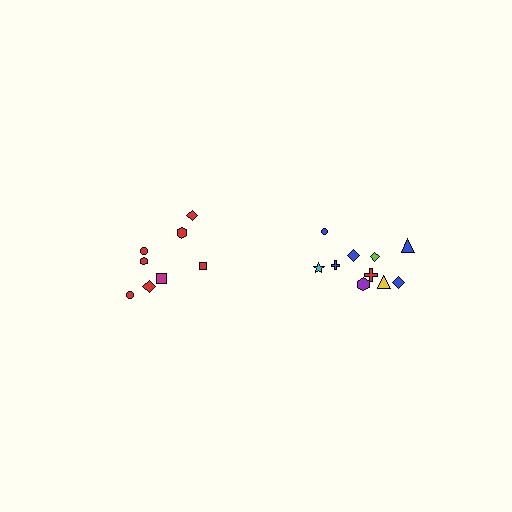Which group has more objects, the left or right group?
The right group.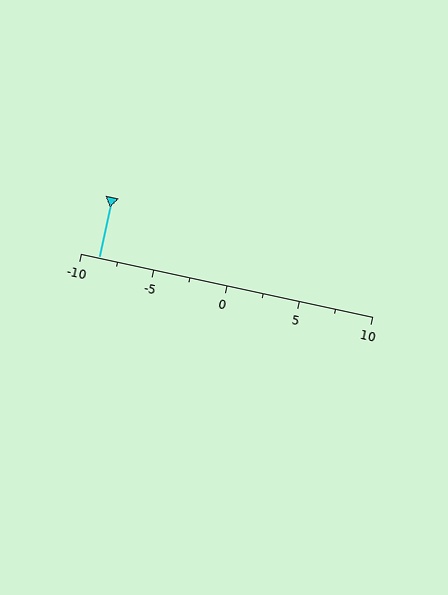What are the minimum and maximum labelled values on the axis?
The axis runs from -10 to 10.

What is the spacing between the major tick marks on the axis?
The major ticks are spaced 5 apart.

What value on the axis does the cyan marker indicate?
The marker indicates approximately -8.8.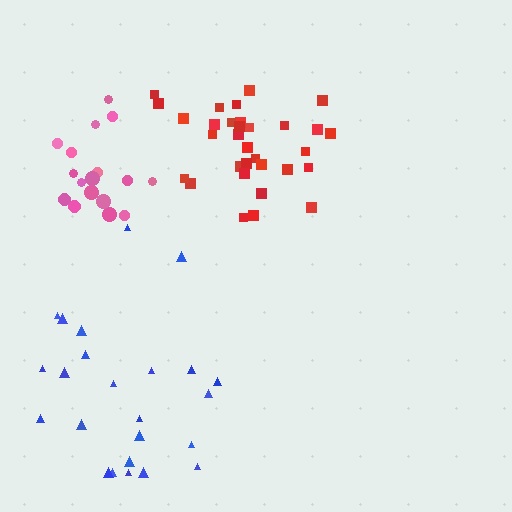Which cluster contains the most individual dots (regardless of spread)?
Red (32).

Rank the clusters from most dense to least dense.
red, pink, blue.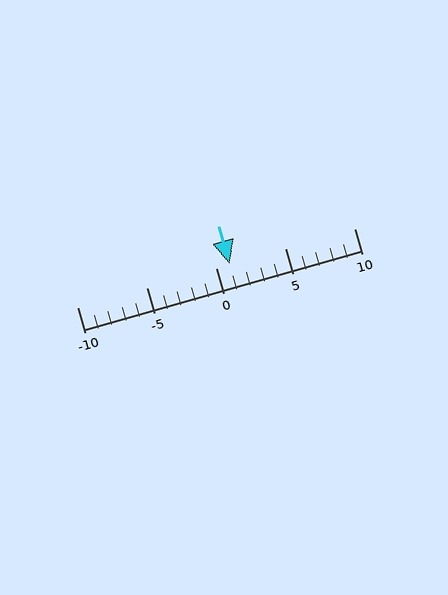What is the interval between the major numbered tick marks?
The major tick marks are spaced 5 units apart.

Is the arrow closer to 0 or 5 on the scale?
The arrow is closer to 0.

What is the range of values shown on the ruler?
The ruler shows values from -10 to 10.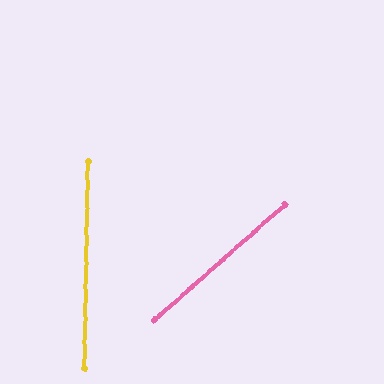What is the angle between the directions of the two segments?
Approximately 48 degrees.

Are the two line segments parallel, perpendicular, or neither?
Neither parallel nor perpendicular — they differ by about 48°.